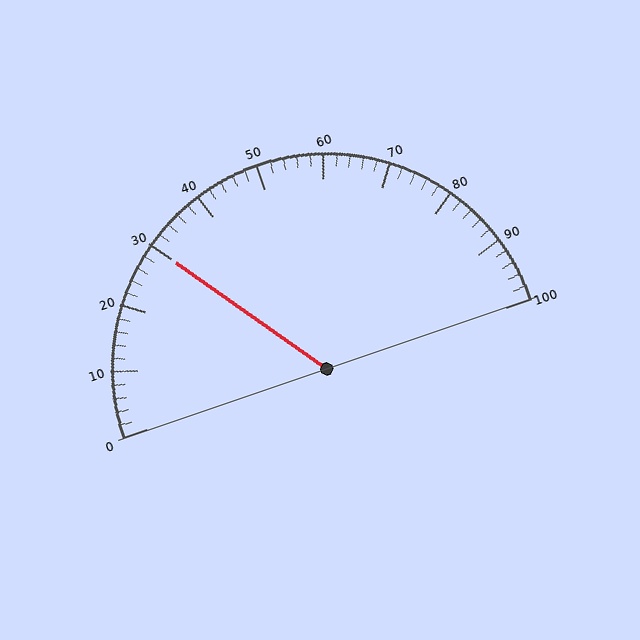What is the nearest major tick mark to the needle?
The nearest major tick mark is 30.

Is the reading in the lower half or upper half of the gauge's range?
The reading is in the lower half of the range (0 to 100).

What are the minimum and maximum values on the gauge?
The gauge ranges from 0 to 100.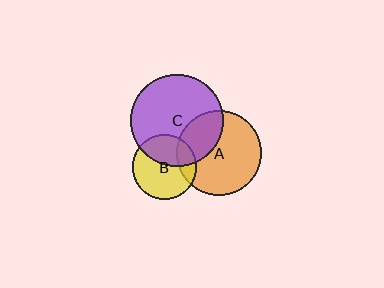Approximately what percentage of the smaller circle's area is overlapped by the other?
Approximately 20%.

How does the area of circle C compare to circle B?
Approximately 2.1 times.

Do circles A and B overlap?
Yes.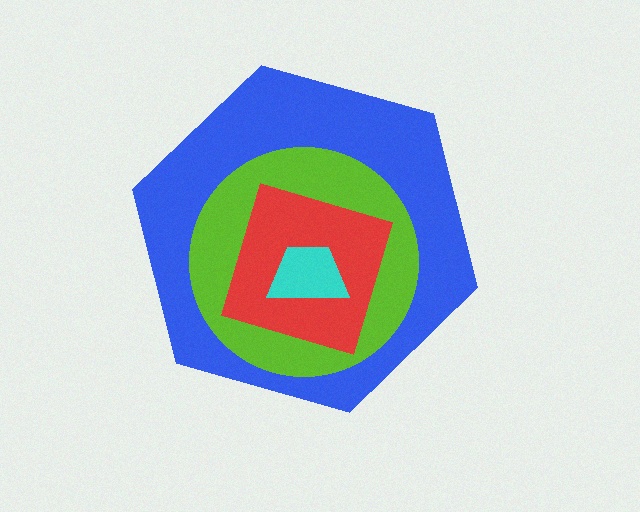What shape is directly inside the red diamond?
The cyan trapezoid.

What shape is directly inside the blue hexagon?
The lime circle.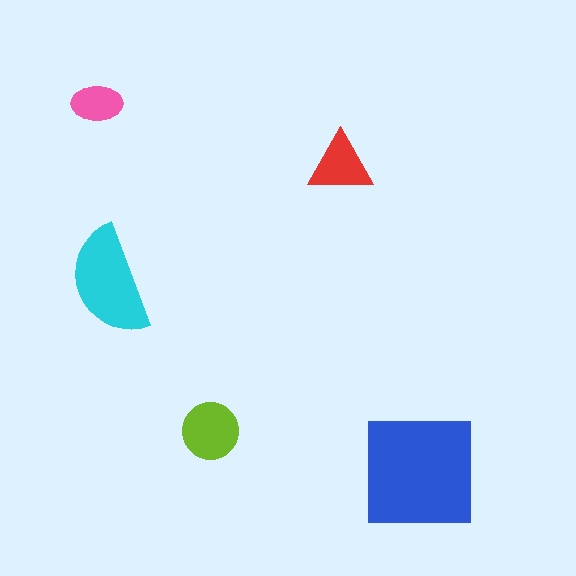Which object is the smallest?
The pink ellipse.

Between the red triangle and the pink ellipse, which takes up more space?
The red triangle.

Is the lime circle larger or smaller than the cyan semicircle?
Smaller.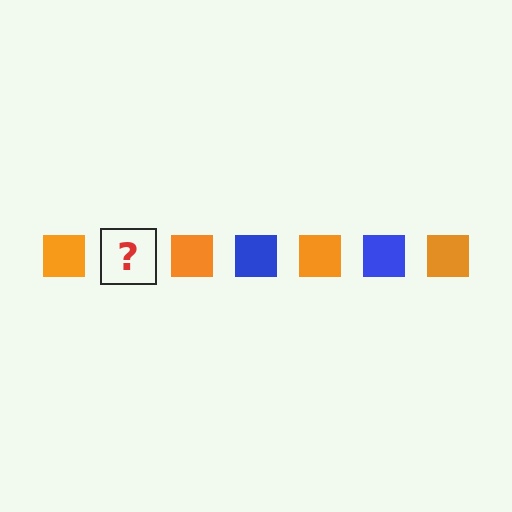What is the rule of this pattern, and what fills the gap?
The rule is that the pattern cycles through orange, blue squares. The gap should be filled with a blue square.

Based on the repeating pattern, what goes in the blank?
The blank should be a blue square.